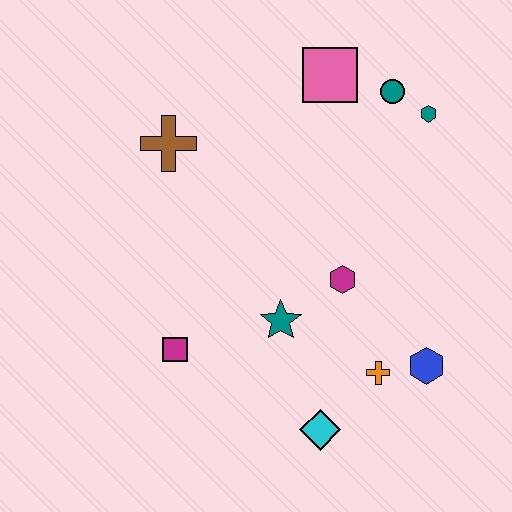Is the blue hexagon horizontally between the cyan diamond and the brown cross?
No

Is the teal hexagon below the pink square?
Yes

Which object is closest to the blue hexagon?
The orange cross is closest to the blue hexagon.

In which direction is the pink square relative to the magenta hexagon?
The pink square is above the magenta hexagon.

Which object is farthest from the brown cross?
The blue hexagon is farthest from the brown cross.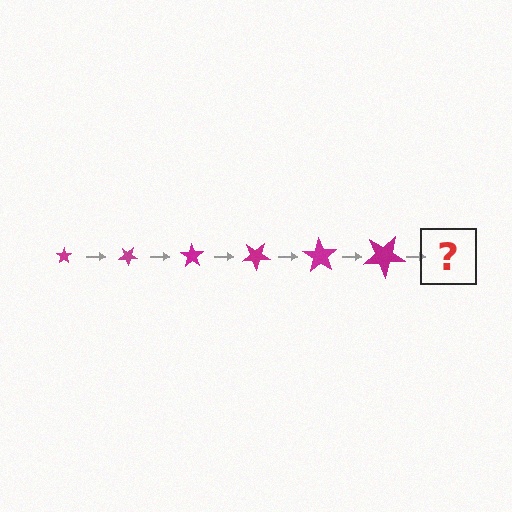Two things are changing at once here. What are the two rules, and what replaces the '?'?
The two rules are that the star grows larger each step and it rotates 35 degrees each step. The '?' should be a star, larger than the previous one and rotated 210 degrees from the start.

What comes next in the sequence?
The next element should be a star, larger than the previous one and rotated 210 degrees from the start.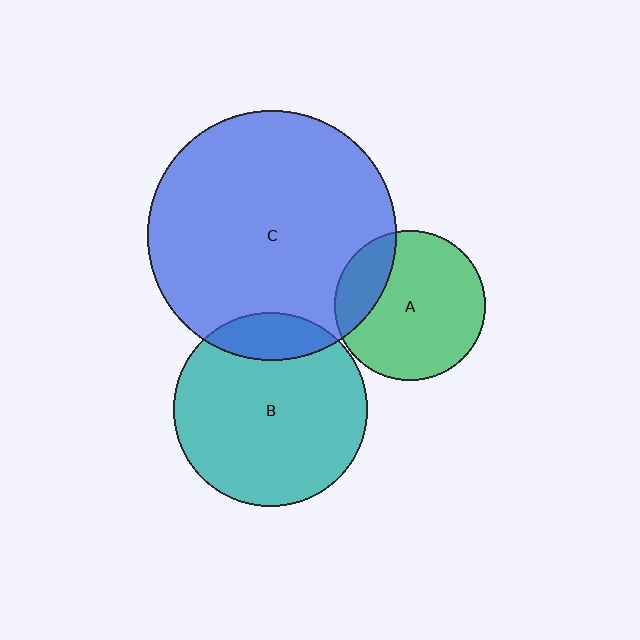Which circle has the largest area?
Circle C (blue).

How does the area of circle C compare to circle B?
Approximately 1.7 times.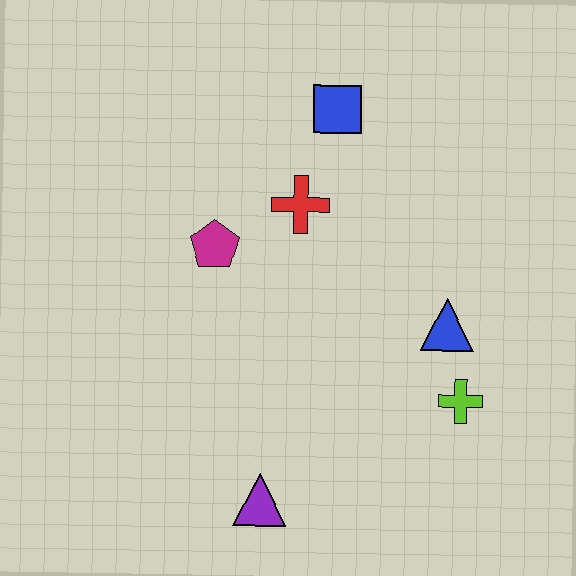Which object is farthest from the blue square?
The purple triangle is farthest from the blue square.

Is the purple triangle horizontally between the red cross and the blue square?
No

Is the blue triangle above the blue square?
No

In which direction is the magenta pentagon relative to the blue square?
The magenta pentagon is below the blue square.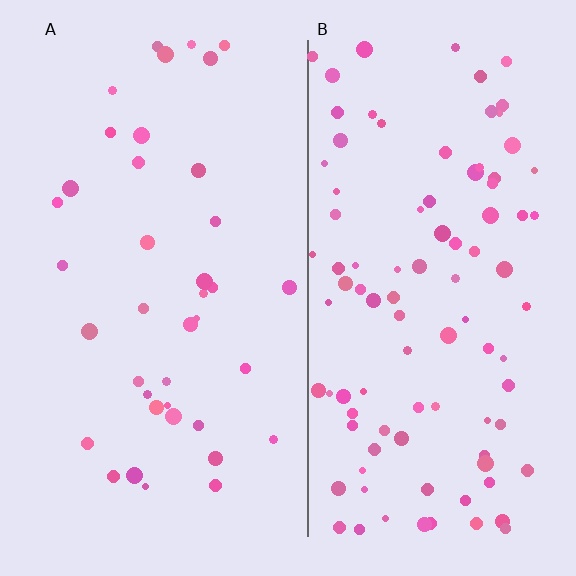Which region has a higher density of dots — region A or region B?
B (the right).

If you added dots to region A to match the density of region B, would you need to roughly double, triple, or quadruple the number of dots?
Approximately triple.